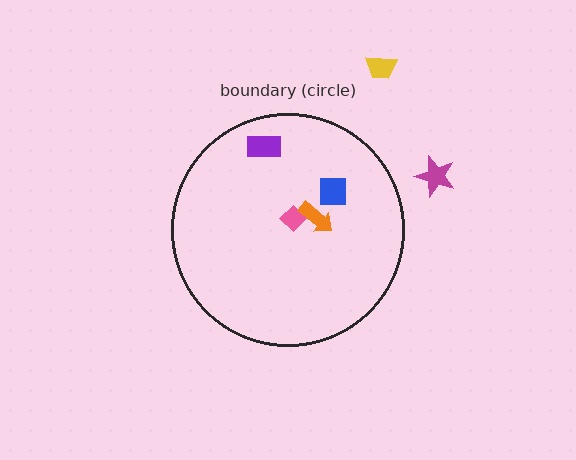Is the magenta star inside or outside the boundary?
Outside.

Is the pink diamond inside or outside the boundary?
Inside.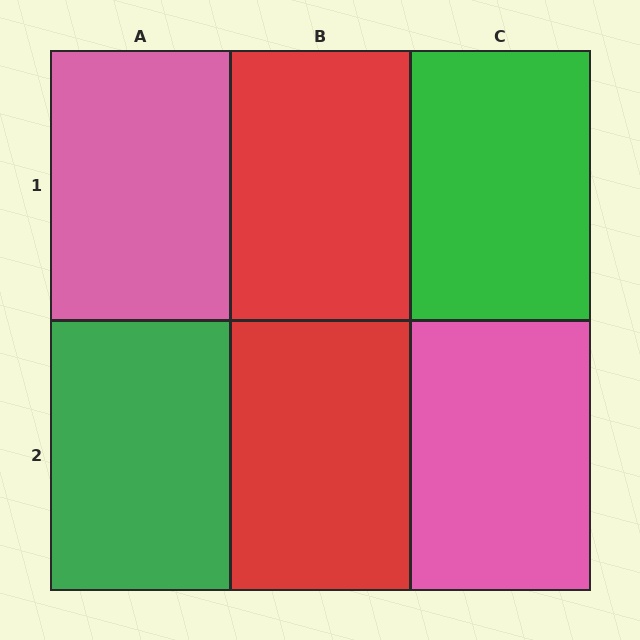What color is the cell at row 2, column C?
Pink.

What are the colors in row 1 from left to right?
Pink, red, green.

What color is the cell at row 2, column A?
Green.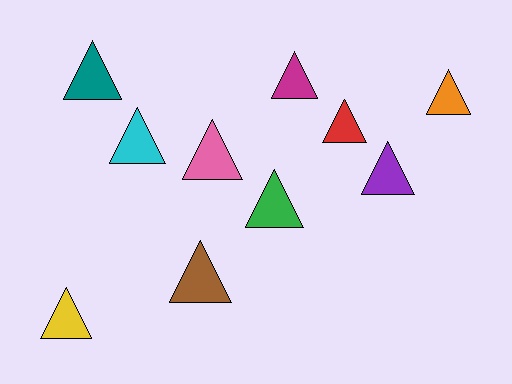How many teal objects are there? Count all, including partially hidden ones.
There is 1 teal object.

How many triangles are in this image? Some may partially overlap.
There are 10 triangles.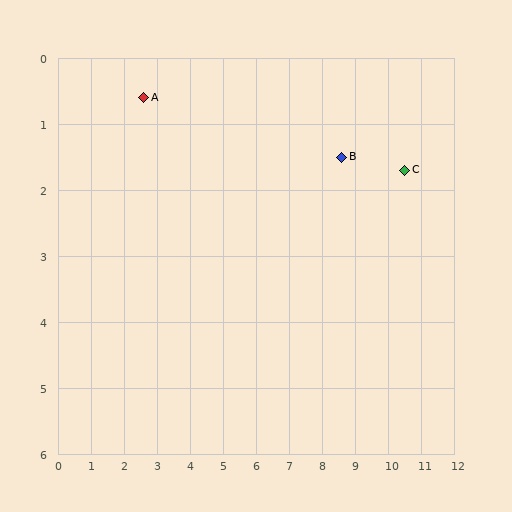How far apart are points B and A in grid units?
Points B and A are about 6.1 grid units apart.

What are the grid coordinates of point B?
Point B is at approximately (8.6, 1.5).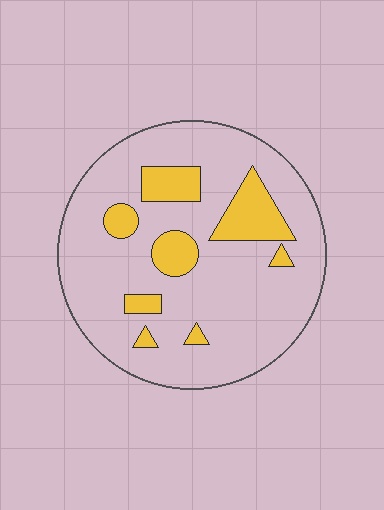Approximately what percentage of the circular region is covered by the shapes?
Approximately 20%.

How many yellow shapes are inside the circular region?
8.